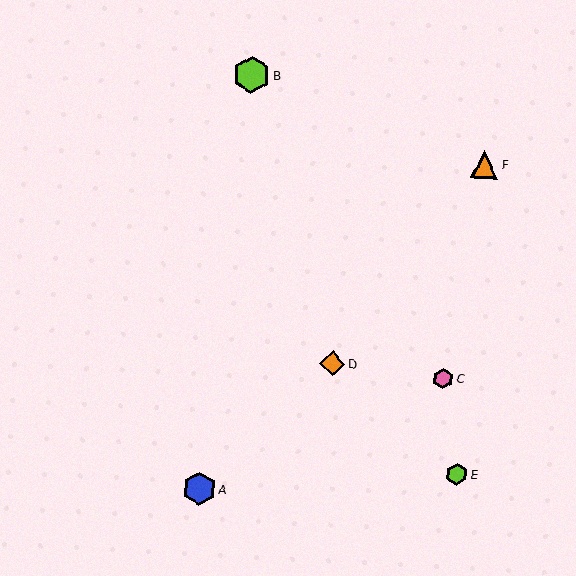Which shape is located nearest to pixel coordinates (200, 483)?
The blue hexagon (labeled A) at (199, 488) is nearest to that location.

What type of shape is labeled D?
Shape D is an orange diamond.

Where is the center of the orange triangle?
The center of the orange triangle is at (485, 164).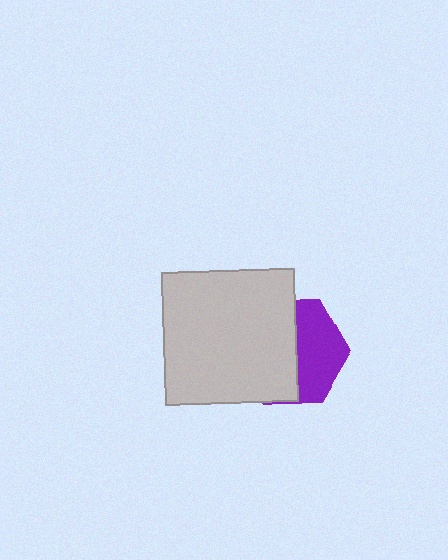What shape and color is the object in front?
The object in front is a light gray square.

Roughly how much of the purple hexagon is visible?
A small part of it is visible (roughly 44%).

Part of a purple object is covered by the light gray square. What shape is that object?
It is a hexagon.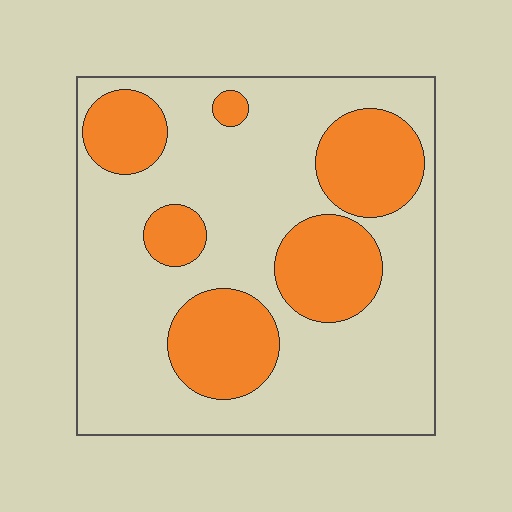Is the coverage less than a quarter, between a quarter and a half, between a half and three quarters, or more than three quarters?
Between a quarter and a half.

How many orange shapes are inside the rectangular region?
6.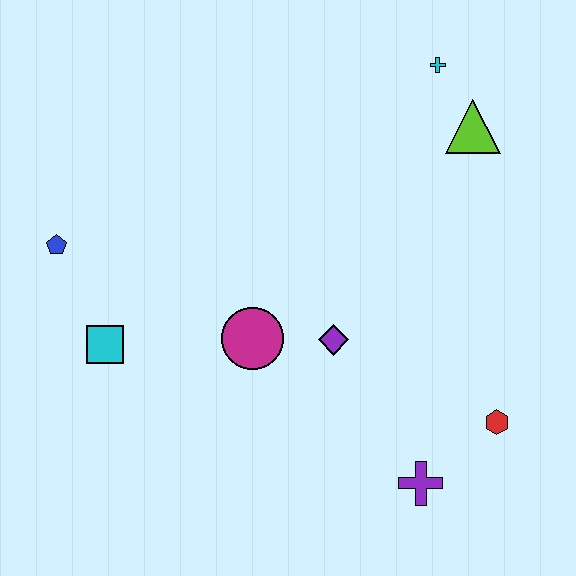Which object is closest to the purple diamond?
The magenta circle is closest to the purple diamond.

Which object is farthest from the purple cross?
The blue pentagon is farthest from the purple cross.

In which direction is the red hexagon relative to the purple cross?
The red hexagon is to the right of the purple cross.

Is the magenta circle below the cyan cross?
Yes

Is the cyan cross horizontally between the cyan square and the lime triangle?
Yes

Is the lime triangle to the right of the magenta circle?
Yes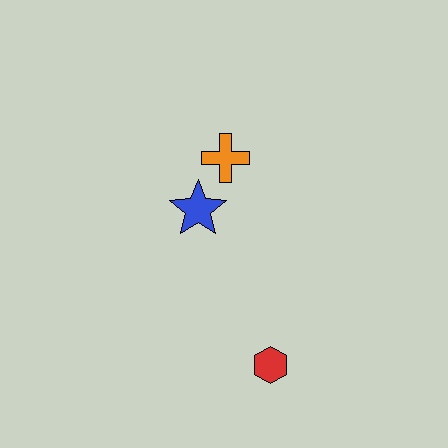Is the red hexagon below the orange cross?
Yes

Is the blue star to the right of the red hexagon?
No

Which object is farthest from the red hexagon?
The orange cross is farthest from the red hexagon.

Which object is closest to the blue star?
The orange cross is closest to the blue star.